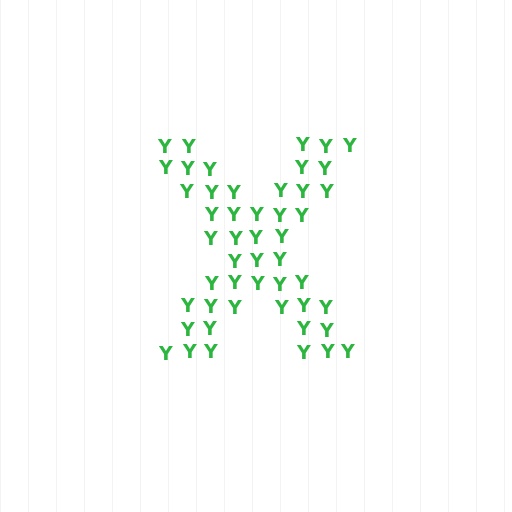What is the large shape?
The large shape is the letter X.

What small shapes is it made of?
It is made of small letter Y's.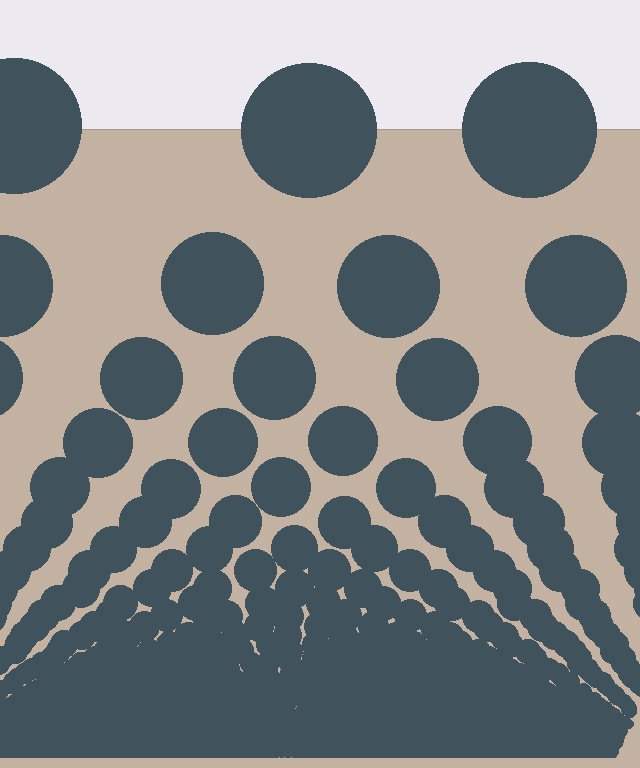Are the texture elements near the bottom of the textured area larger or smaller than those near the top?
Smaller. The gradient is inverted — elements near the bottom are smaller and denser.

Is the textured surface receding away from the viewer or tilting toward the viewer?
The surface appears to tilt toward the viewer. Texture elements get larger and sparser toward the top.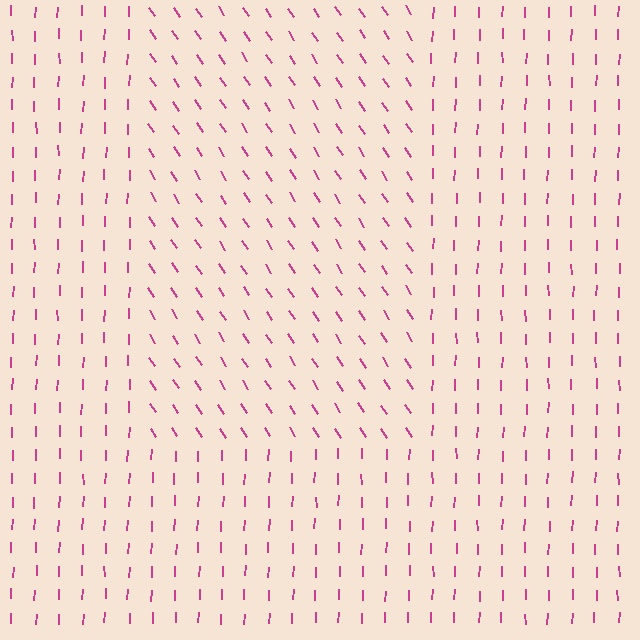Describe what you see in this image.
The image is filled with small magenta line segments. A rectangle region in the image has lines oriented differently from the surrounding lines, creating a visible texture boundary.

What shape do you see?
I see a rectangle.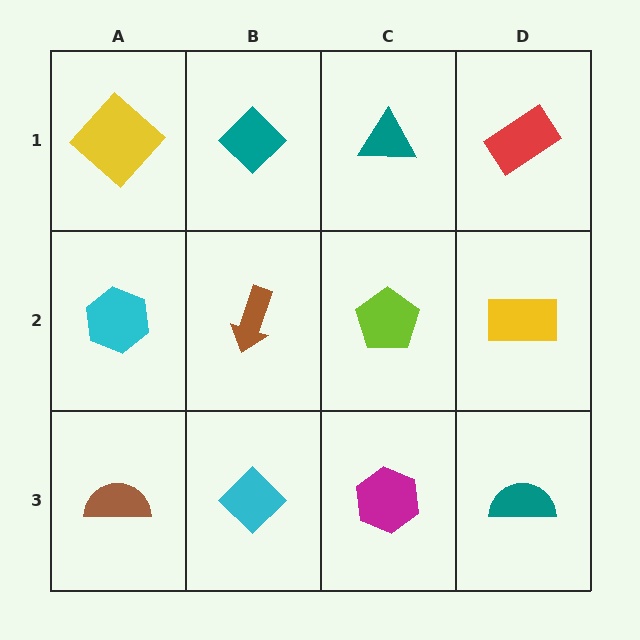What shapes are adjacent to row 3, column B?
A brown arrow (row 2, column B), a brown semicircle (row 3, column A), a magenta hexagon (row 3, column C).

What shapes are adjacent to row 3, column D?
A yellow rectangle (row 2, column D), a magenta hexagon (row 3, column C).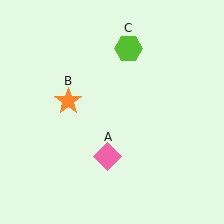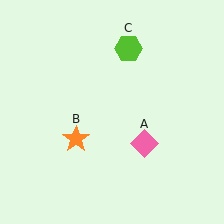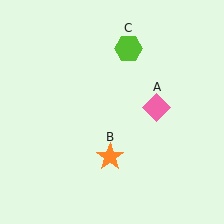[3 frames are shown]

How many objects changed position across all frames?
2 objects changed position: pink diamond (object A), orange star (object B).